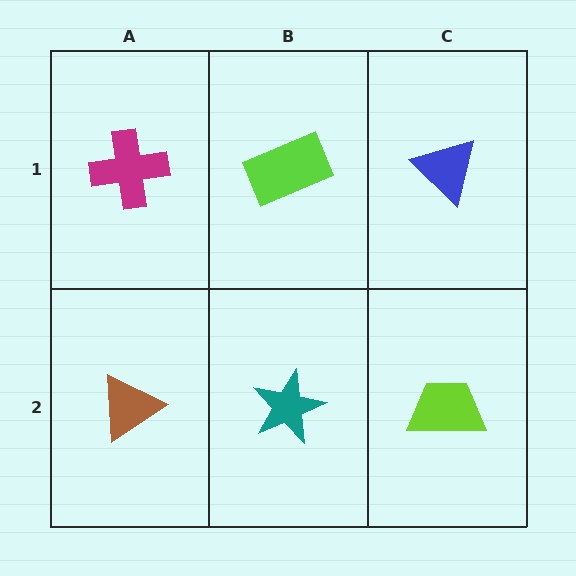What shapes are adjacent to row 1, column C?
A lime trapezoid (row 2, column C), a lime rectangle (row 1, column B).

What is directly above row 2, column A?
A magenta cross.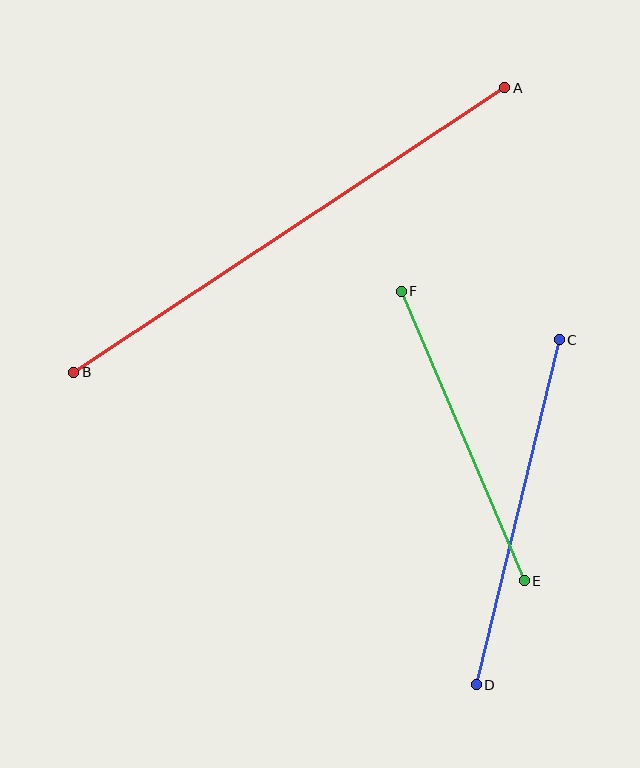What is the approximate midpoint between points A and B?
The midpoint is at approximately (289, 230) pixels.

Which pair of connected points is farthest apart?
Points A and B are farthest apart.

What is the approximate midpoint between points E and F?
The midpoint is at approximately (463, 436) pixels.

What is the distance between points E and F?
The distance is approximately 315 pixels.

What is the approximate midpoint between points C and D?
The midpoint is at approximately (518, 512) pixels.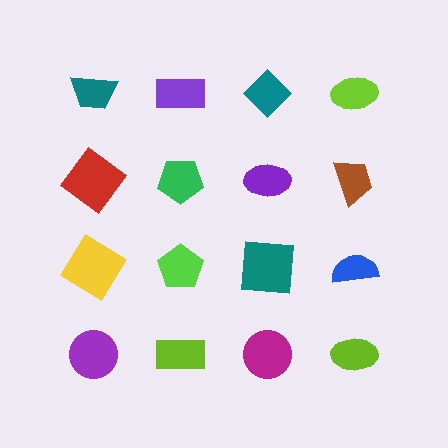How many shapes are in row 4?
4 shapes.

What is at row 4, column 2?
A lime rectangle.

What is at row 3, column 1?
A yellow diamond.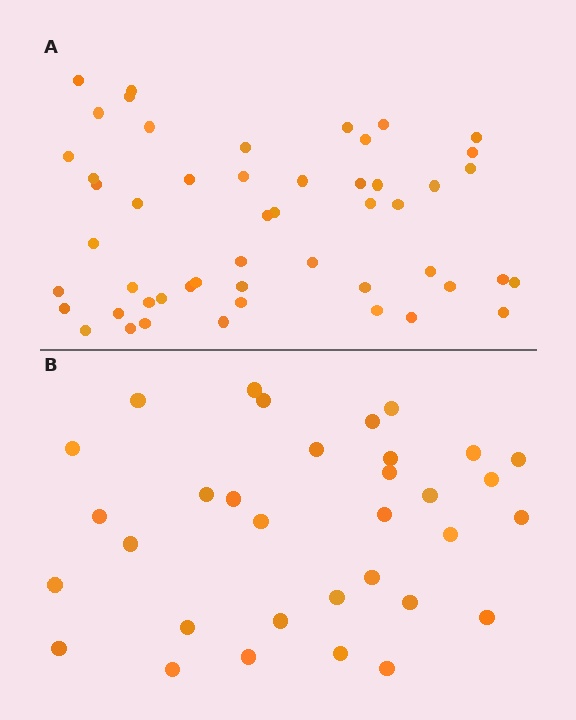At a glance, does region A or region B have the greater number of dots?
Region A (the top region) has more dots.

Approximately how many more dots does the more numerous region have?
Region A has approximately 20 more dots than region B.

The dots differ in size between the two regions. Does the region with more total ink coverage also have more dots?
No. Region B has more total ink coverage because its dots are larger, but region A actually contains more individual dots. Total area can be misleading — the number of items is what matters here.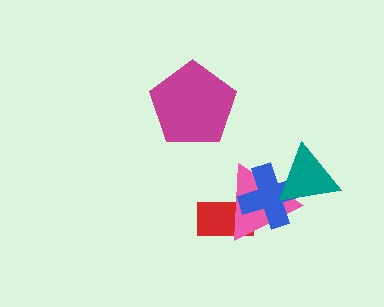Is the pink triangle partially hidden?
Yes, it is partially covered by another shape.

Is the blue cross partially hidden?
Yes, it is partially covered by another shape.